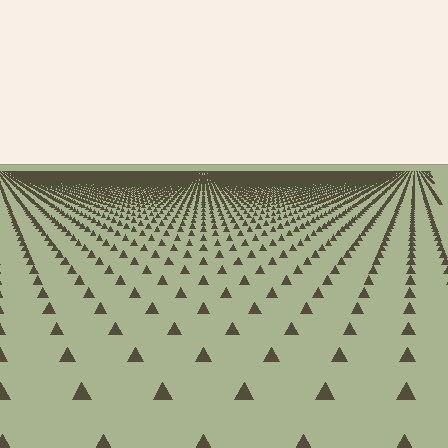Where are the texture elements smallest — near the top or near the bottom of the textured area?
Near the top.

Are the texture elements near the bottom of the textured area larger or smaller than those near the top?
Larger. Near the bottom, elements are closer to the viewer and appear at a bigger on-screen size.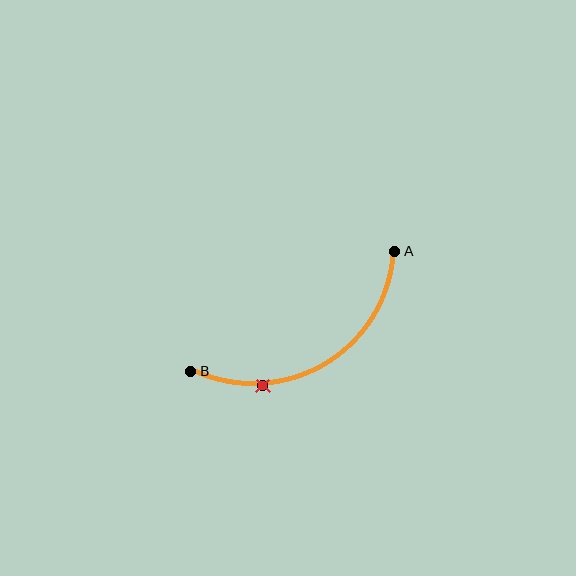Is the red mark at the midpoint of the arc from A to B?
No. The red mark lies on the arc but is closer to endpoint B. The arc midpoint would be at the point on the curve equidistant along the arc from both A and B.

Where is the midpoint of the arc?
The arc midpoint is the point on the curve farthest from the straight line joining A and B. It sits below that line.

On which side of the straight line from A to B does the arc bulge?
The arc bulges below the straight line connecting A and B.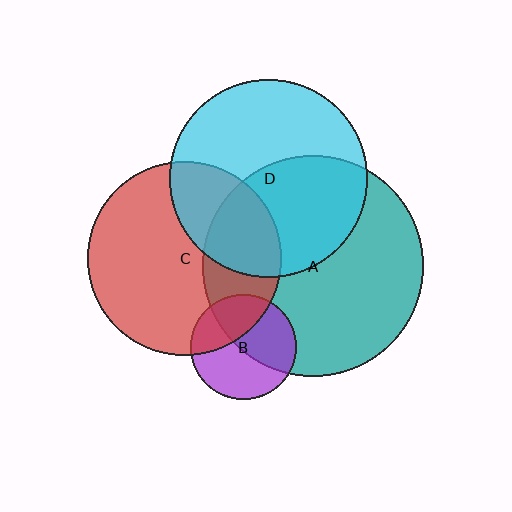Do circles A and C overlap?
Yes.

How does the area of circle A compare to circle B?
Approximately 4.4 times.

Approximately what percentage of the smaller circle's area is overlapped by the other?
Approximately 30%.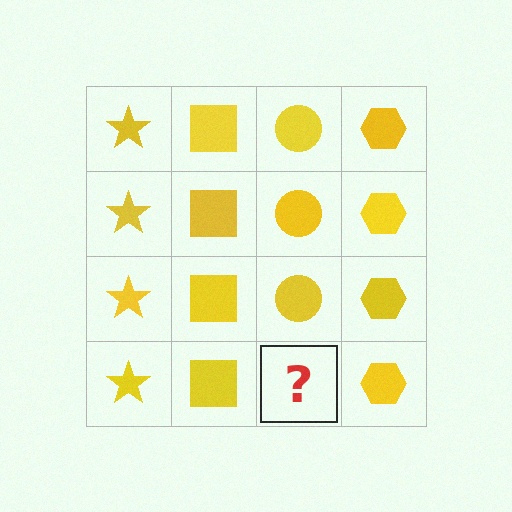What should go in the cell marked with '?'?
The missing cell should contain a yellow circle.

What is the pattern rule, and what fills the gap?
The rule is that each column has a consistent shape. The gap should be filled with a yellow circle.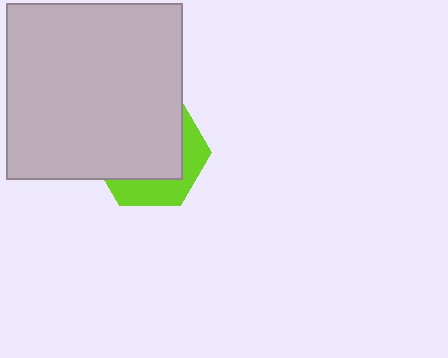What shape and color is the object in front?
The object in front is a light gray square.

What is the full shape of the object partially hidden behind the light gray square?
The partially hidden object is a lime hexagon.